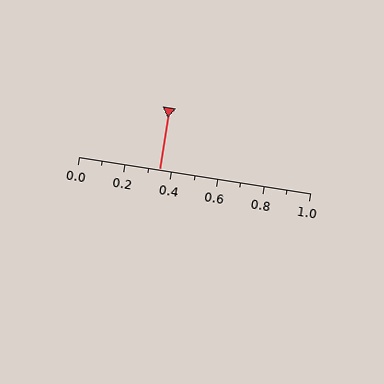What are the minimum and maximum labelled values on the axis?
The axis runs from 0.0 to 1.0.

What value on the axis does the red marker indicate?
The marker indicates approximately 0.35.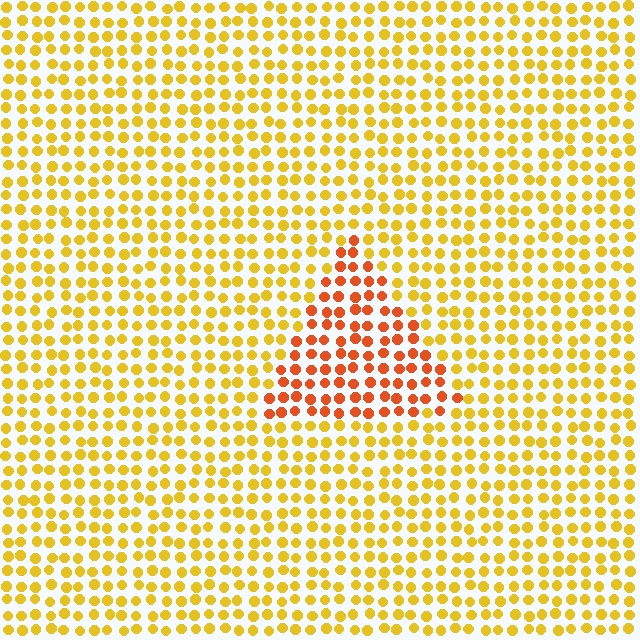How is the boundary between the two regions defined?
The boundary is defined purely by a slight shift in hue (about 35 degrees). Spacing, size, and orientation are identical on both sides.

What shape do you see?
I see a triangle.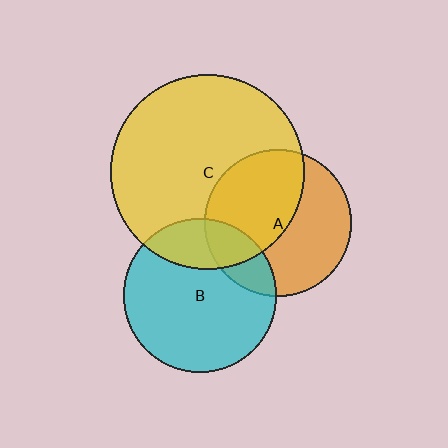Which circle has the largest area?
Circle C (yellow).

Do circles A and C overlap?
Yes.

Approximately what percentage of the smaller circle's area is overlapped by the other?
Approximately 50%.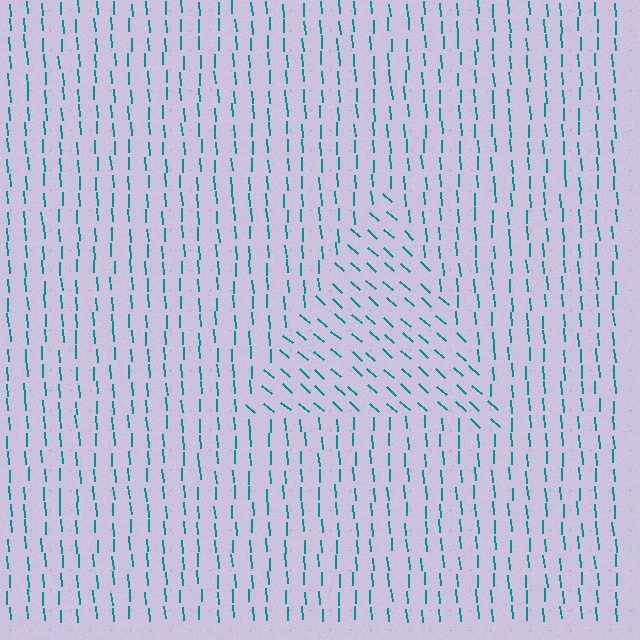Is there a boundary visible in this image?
Yes, there is a texture boundary formed by a change in line orientation.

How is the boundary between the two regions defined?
The boundary is defined purely by a change in line orientation (approximately 45 degrees difference). All lines are the same color and thickness.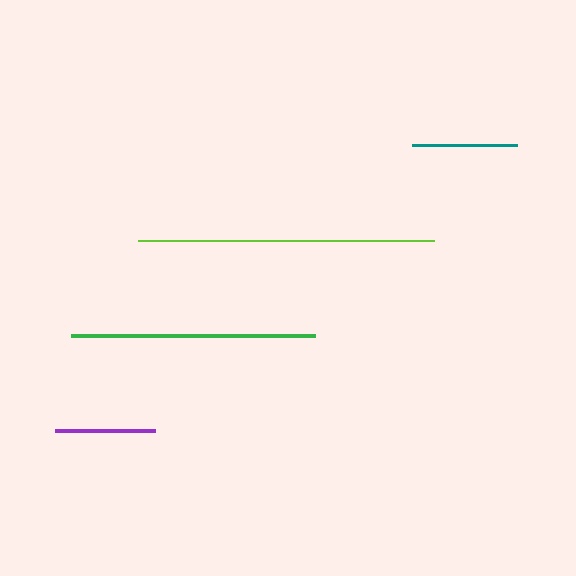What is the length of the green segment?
The green segment is approximately 243 pixels long.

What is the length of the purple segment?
The purple segment is approximately 100 pixels long.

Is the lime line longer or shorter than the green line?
The lime line is longer than the green line.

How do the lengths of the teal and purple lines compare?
The teal and purple lines are approximately the same length.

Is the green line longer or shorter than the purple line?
The green line is longer than the purple line.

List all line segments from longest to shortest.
From longest to shortest: lime, green, teal, purple.